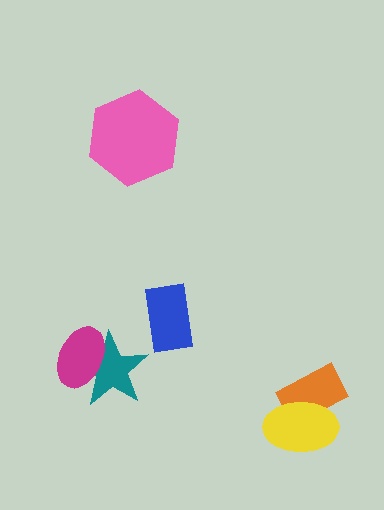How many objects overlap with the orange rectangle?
1 object overlaps with the orange rectangle.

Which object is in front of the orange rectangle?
The yellow ellipse is in front of the orange rectangle.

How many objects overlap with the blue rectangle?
0 objects overlap with the blue rectangle.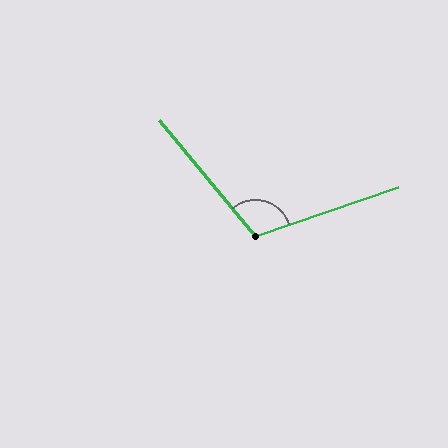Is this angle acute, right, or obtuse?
It is obtuse.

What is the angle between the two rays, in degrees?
Approximately 111 degrees.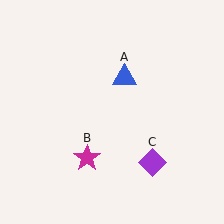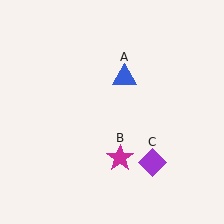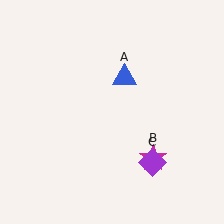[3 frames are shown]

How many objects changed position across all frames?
1 object changed position: magenta star (object B).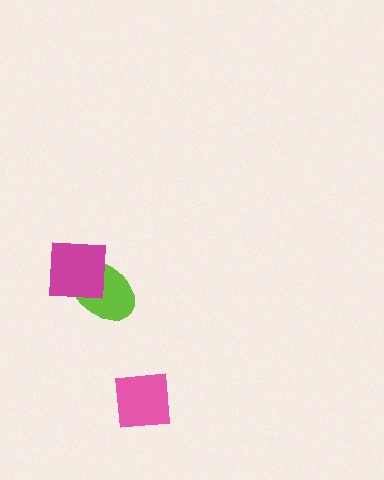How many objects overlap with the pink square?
0 objects overlap with the pink square.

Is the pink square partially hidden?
No, no other shape covers it.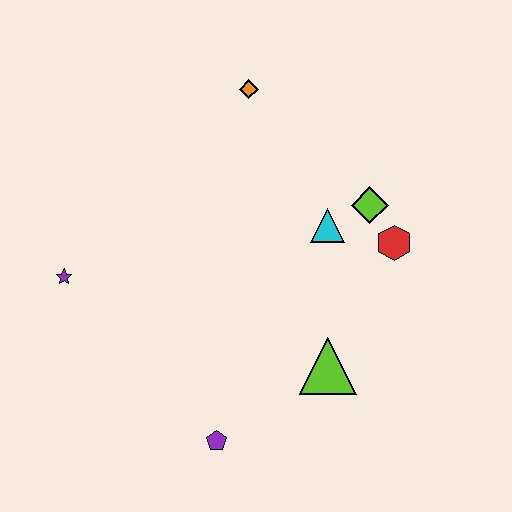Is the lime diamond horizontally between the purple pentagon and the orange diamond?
No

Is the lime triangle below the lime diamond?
Yes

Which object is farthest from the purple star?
The red hexagon is farthest from the purple star.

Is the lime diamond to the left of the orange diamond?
No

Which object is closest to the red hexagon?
The lime diamond is closest to the red hexagon.